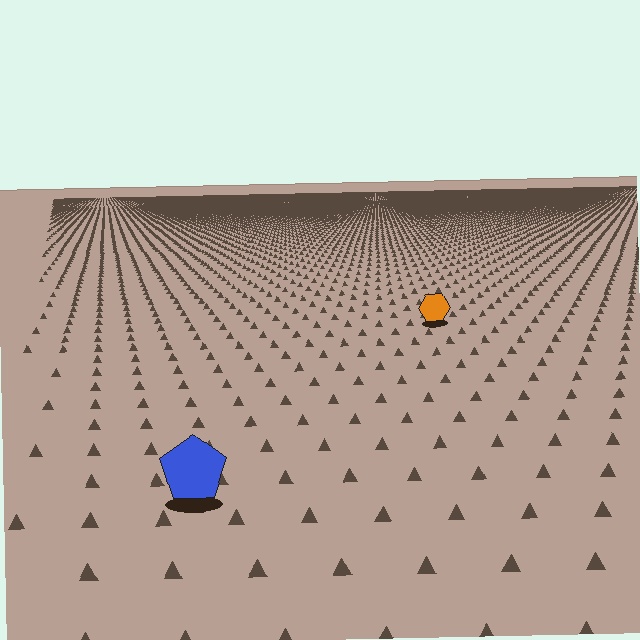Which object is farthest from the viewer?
The orange hexagon is farthest from the viewer. It appears smaller and the ground texture around it is denser.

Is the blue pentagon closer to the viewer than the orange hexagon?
Yes. The blue pentagon is closer — you can tell from the texture gradient: the ground texture is coarser near it.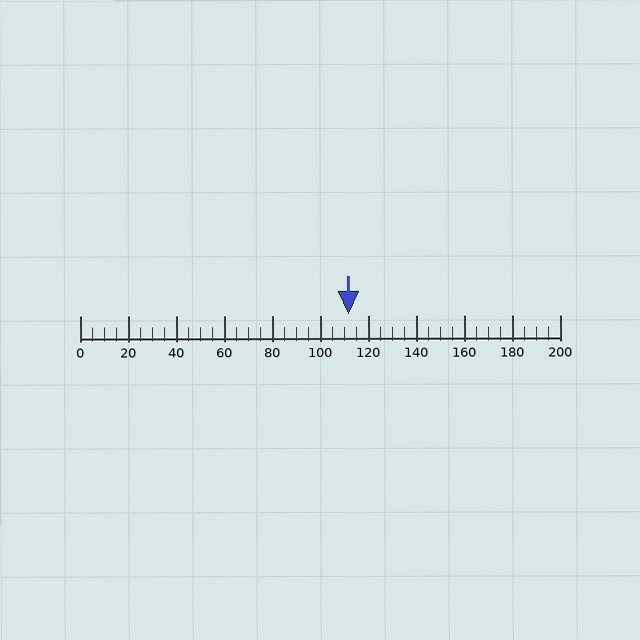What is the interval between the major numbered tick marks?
The major tick marks are spaced 20 units apart.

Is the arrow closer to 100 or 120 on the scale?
The arrow is closer to 120.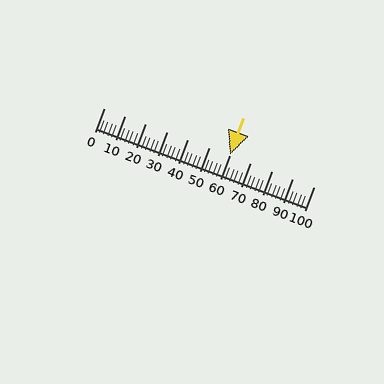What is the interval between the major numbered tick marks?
The major tick marks are spaced 10 units apart.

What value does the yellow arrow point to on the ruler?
The yellow arrow points to approximately 60.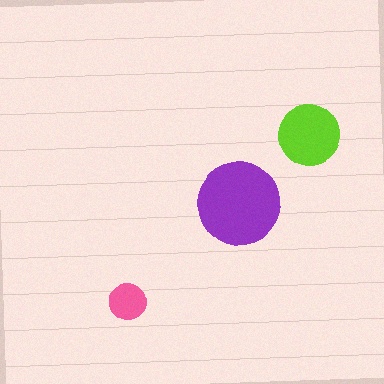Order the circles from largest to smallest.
the purple one, the lime one, the pink one.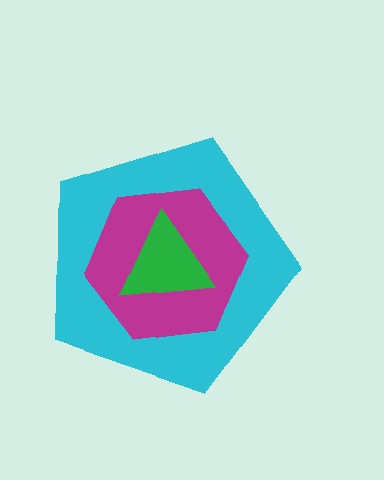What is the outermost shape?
The cyan pentagon.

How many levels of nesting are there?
3.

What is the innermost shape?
The green triangle.